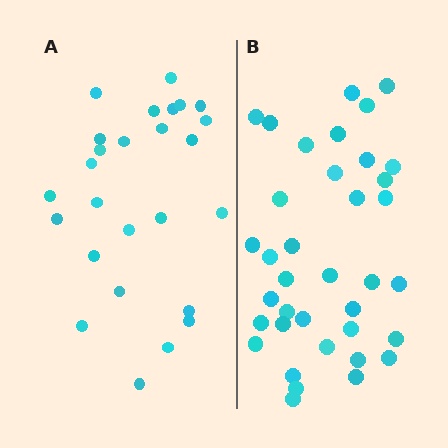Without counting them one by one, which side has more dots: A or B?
Region B (the right region) has more dots.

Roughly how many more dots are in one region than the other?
Region B has roughly 12 or so more dots than region A.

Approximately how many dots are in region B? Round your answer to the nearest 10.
About 40 dots. (The exact count is 37, which rounds to 40.)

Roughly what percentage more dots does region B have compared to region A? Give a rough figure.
About 40% more.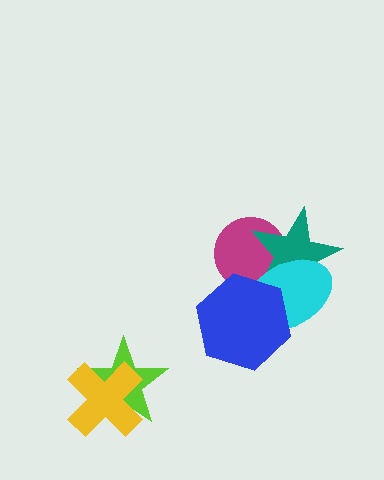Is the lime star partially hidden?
Yes, it is partially covered by another shape.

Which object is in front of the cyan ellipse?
The blue hexagon is in front of the cyan ellipse.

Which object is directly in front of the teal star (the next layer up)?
The cyan ellipse is directly in front of the teal star.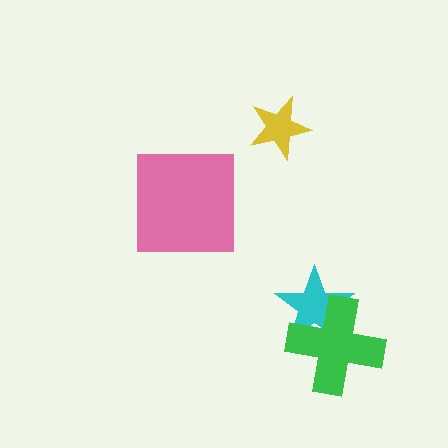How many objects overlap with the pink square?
0 objects overlap with the pink square.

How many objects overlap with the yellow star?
0 objects overlap with the yellow star.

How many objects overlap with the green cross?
1 object overlaps with the green cross.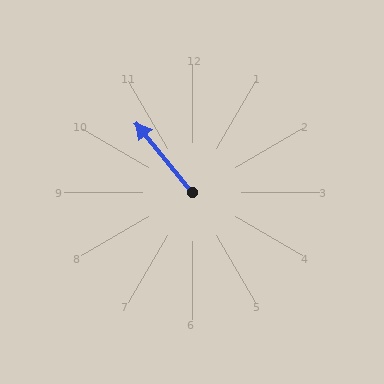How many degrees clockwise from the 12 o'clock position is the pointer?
Approximately 321 degrees.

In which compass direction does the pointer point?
Northwest.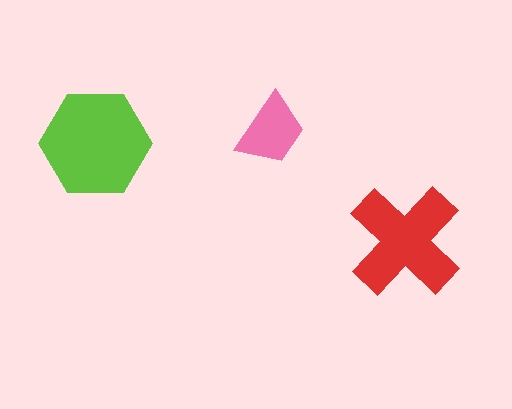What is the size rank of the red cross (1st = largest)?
2nd.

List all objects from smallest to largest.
The pink trapezoid, the red cross, the lime hexagon.